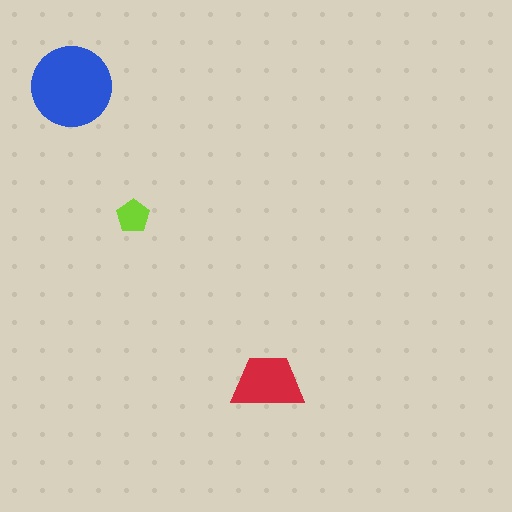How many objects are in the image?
There are 3 objects in the image.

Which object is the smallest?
The lime pentagon.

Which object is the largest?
The blue circle.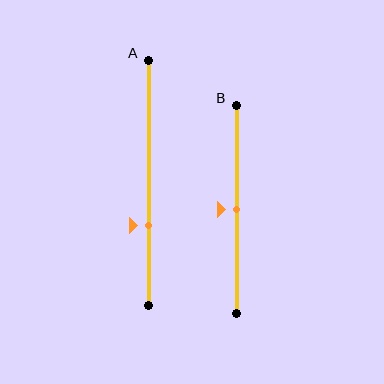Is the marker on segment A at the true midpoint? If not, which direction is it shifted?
No, the marker on segment A is shifted downward by about 17% of the segment length.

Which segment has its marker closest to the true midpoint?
Segment B has its marker closest to the true midpoint.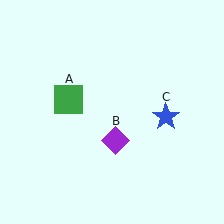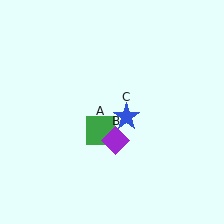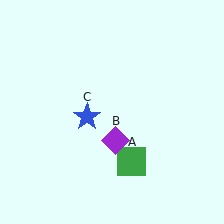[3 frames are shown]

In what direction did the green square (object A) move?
The green square (object A) moved down and to the right.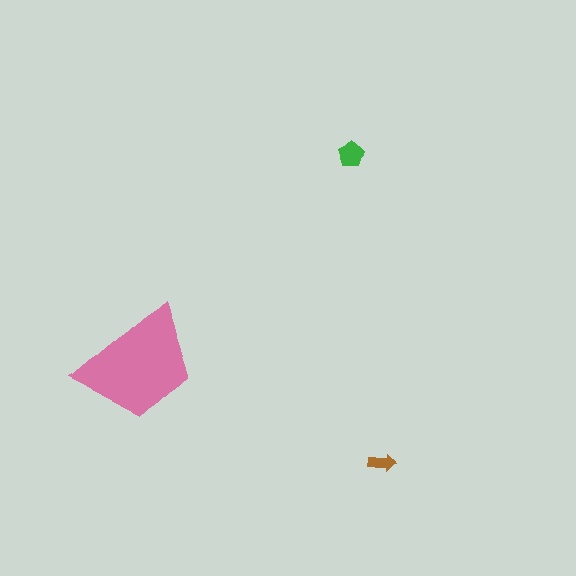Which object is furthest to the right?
The brown arrow is rightmost.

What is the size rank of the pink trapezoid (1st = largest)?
1st.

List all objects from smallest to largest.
The brown arrow, the green pentagon, the pink trapezoid.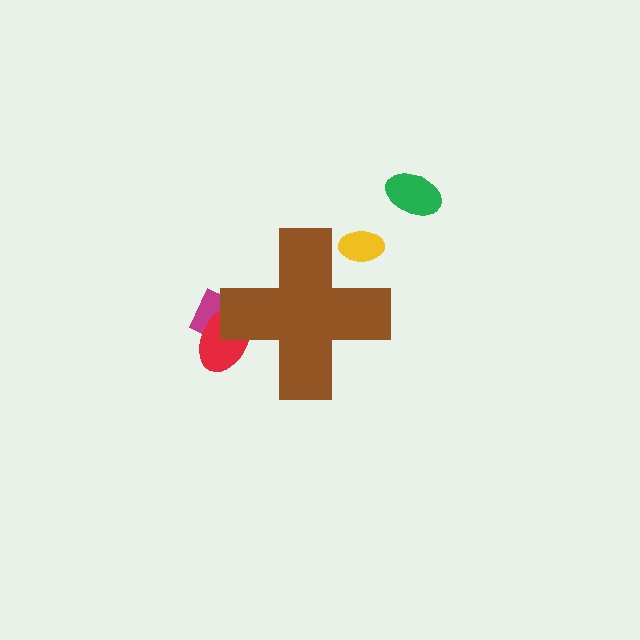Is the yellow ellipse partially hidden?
Yes, the yellow ellipse is partially hidden behind the brown cross.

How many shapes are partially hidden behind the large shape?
3 shapes are partially hidden.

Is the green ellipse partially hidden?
No, the green ellipse is fully visible.